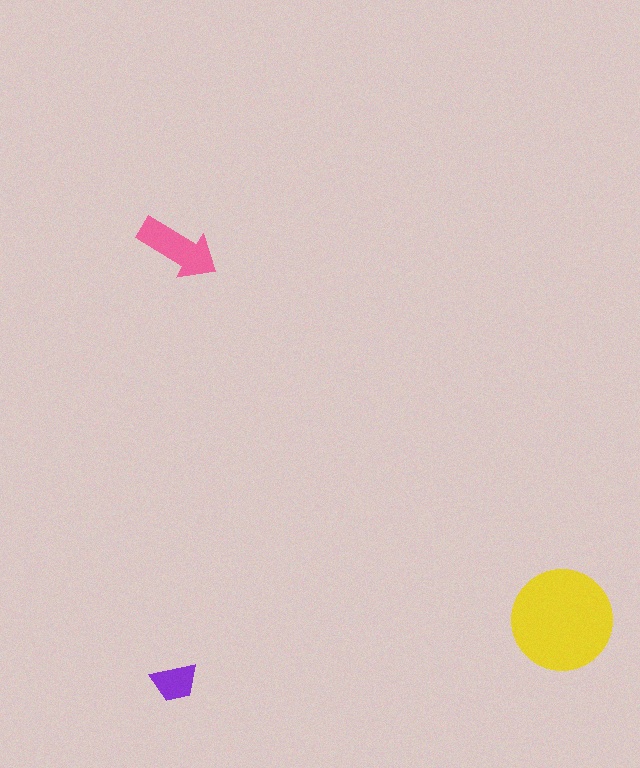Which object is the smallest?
The purple trapezoid.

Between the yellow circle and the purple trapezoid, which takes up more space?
The yellow circle.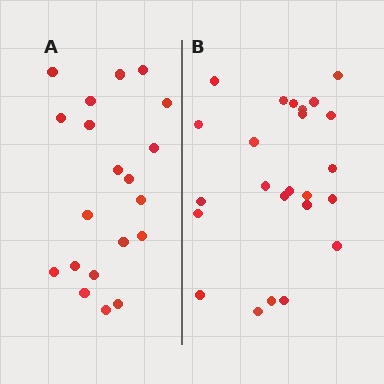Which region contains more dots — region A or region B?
Region B (the right region) has more dots.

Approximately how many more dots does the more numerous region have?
Region B has about 4 more dots than region A.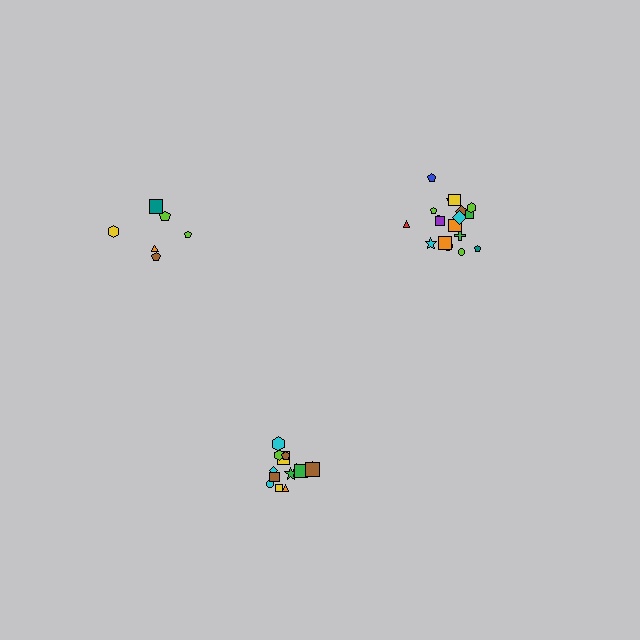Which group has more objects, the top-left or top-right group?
The top-right group.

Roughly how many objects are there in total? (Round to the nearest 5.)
Roughly 40 objects in total.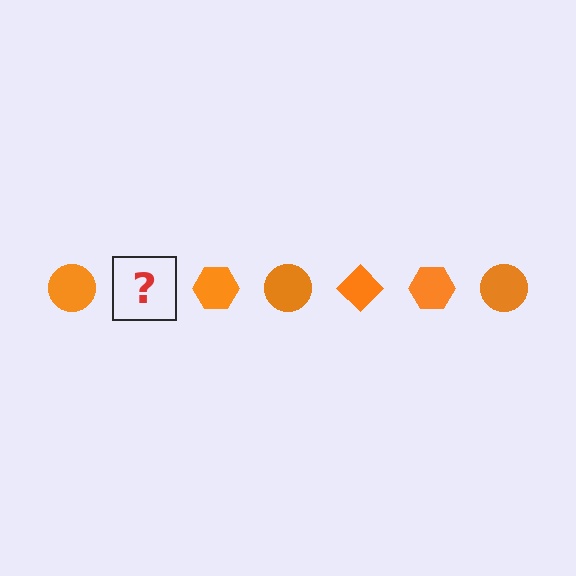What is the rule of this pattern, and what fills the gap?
The rule is that the pattern cycles through circle, diamond, hexagon shapes in orange. The gap should be filled with an orange diamond.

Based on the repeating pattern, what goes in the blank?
The blank should be an orange diamond.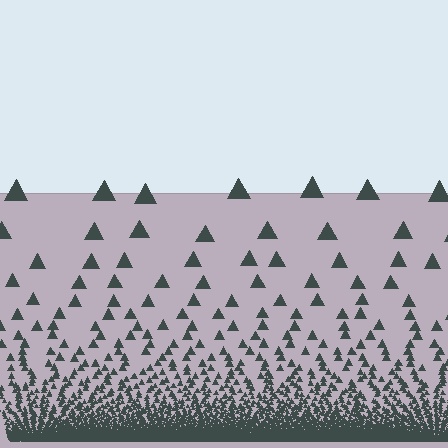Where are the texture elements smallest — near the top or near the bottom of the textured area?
Near the bottom.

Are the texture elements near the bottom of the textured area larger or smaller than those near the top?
Smaller. The gradient is inverted — elements near the bottom are smaller and denser.